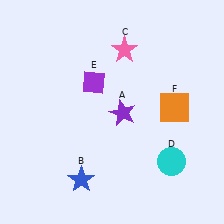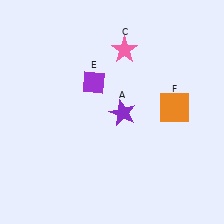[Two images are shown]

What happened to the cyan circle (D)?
The cyan circle (D) was removed in Image 2. It was in the bottom-right area of Image 1.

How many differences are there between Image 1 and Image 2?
There are 2 differences between the two images.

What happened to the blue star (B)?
The blue star (B) was removed in Image 2. It was in the bottom-left area of Image 1.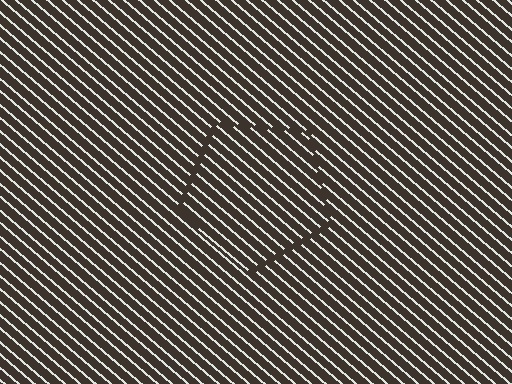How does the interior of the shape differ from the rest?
The interior of the shape contains the same grating, shifted by half a period — the contour is defined by the phase discontinuity where line-ends from the inner and outer gratings abut.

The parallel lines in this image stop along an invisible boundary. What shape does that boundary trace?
An illusory pentagon. The interior of the shape contains the same grating, shifted by half a period — the contour is defined by the phase discontinuity where line-ends from the inner and outer gratings abut.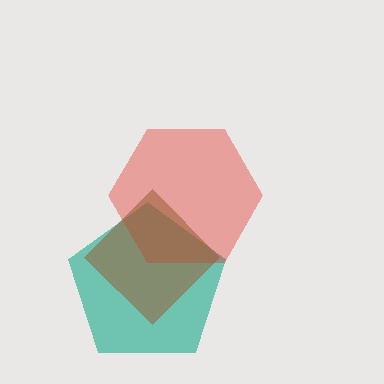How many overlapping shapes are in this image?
There are 3 overlapping shapes in the image.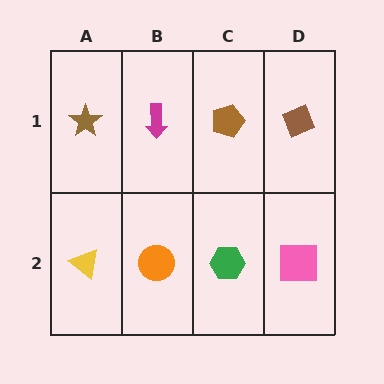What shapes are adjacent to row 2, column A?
A brown star (row 1, column A), an orange circle (row 2, column B).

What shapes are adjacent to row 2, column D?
A brown diamond (row 1, column D), a green hexagon (row 2, column C).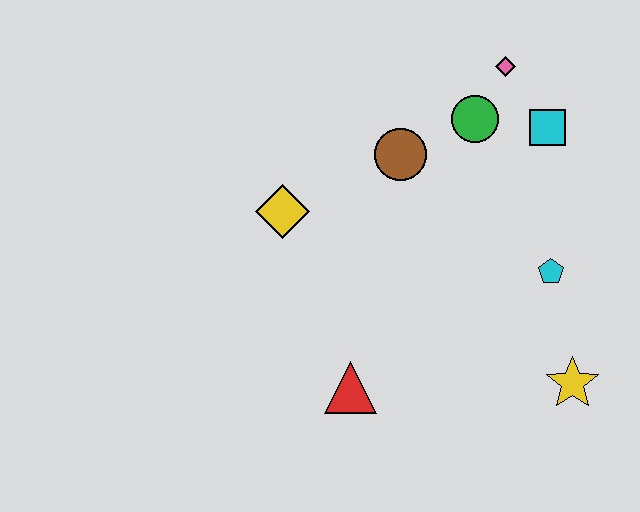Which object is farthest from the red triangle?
The pink diamond is farthest from the red triangle.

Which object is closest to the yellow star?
The cyan pentagon is closest to the yellow star.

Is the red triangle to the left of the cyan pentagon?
Yes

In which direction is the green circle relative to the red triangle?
The green circle is above the red triangle.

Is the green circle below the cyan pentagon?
No